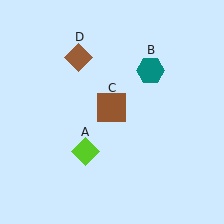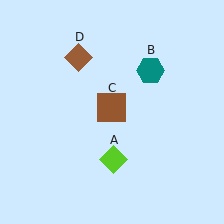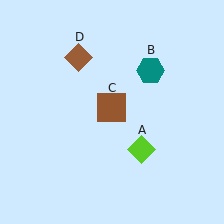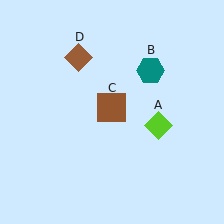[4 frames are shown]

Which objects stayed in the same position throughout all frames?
Teal hexagon (object B) and brown square (object C) and brown diamond (object D) remained stationary.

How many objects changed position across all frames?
1 object changed position: lime diamond (object A).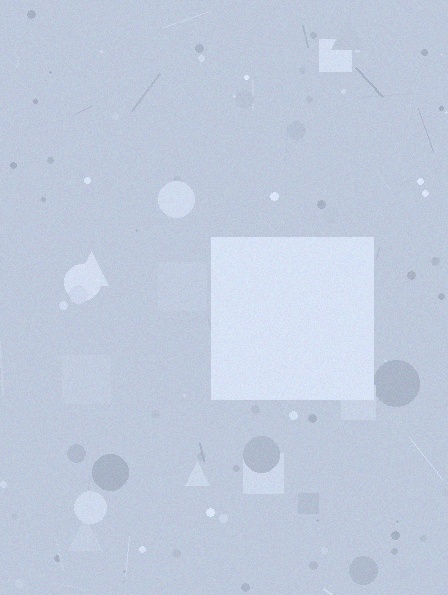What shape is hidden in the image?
A square is hidden in the image.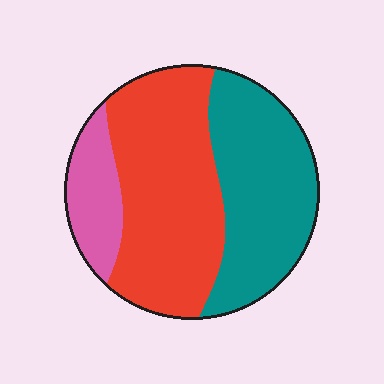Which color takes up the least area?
Pink, at roughly 15%.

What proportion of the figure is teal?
Teal covers around 40% of the figure.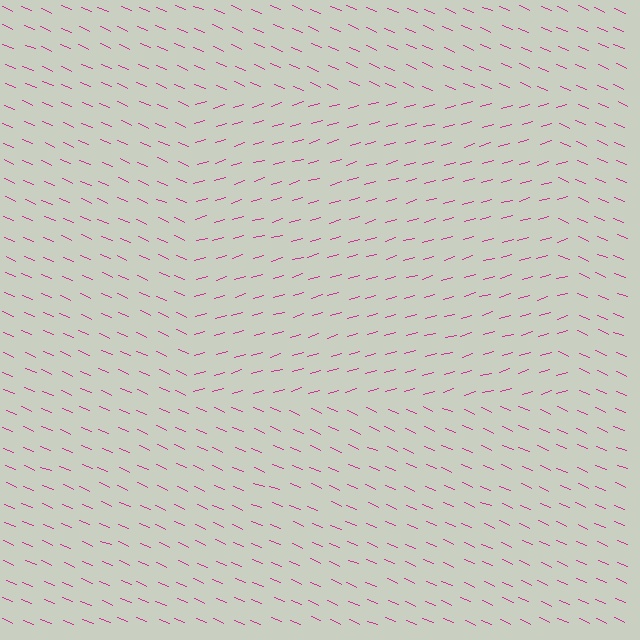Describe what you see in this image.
The image is filled with small magenta line segments. A rectangle region in the image has lines oriented differently from the surrounding lines, creating a visible texture boundary.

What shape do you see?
I see a rectangle.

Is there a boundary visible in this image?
Yes, there is a texture boundary formed by a change in line orientation.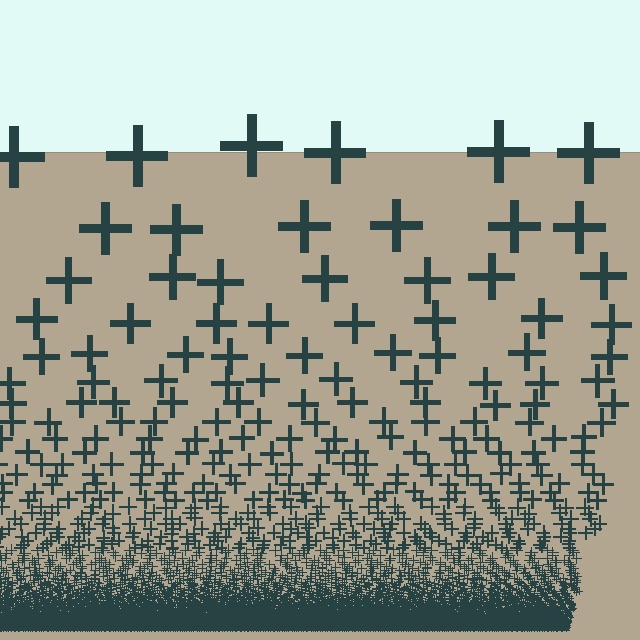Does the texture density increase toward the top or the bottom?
Density increases toward the bottom.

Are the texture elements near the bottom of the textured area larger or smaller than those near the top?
Smaller. The gradient is inverted — elements near the bottom are smaller and denser.